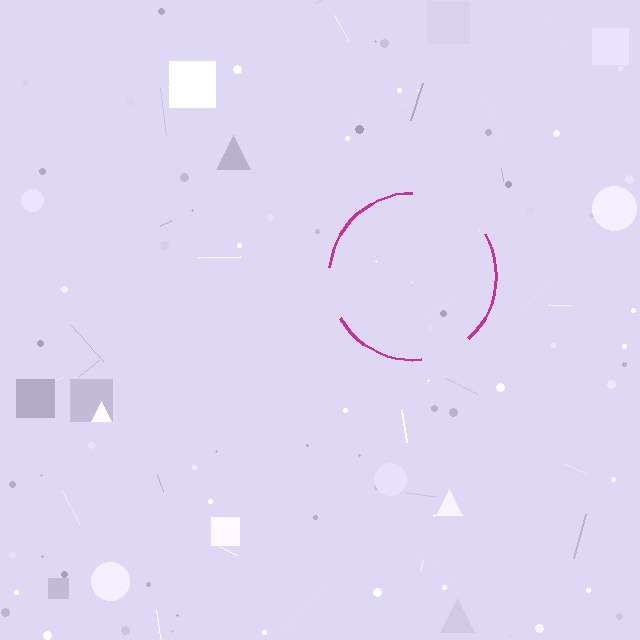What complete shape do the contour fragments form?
The contour fragments form a circle.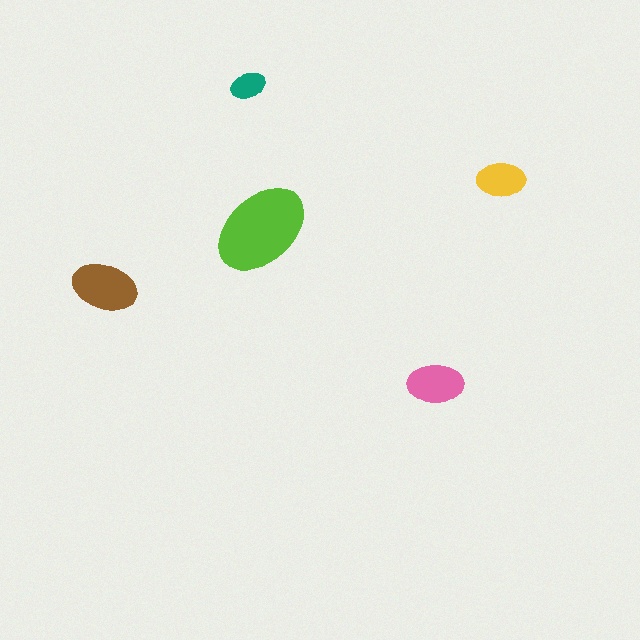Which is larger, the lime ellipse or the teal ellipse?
The lime one.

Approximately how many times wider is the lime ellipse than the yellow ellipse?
About 2 times wider.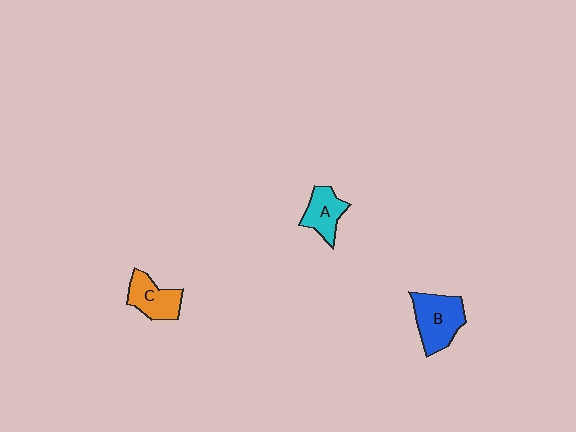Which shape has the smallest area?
Shape A (cyan).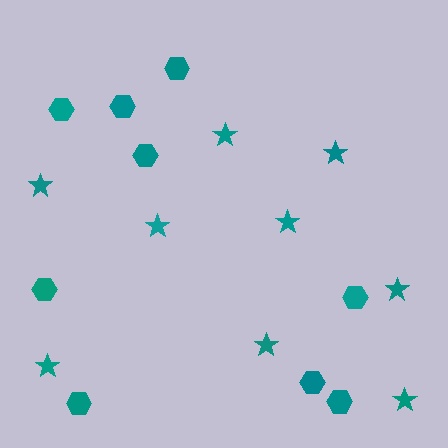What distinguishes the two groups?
There are 2 groups: one group of hexagons (9) and one group of stars (9).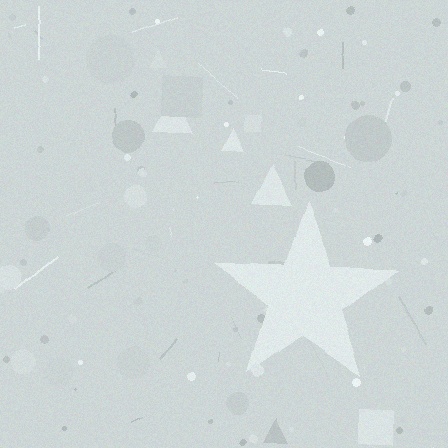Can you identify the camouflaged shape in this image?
The camouflaged shape is a star.